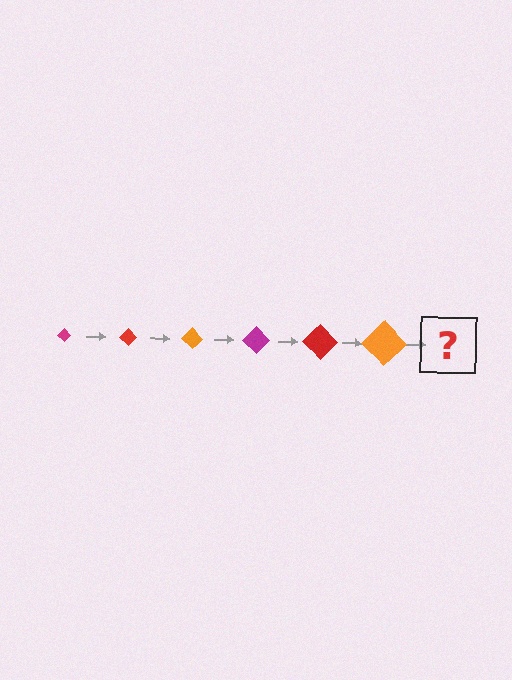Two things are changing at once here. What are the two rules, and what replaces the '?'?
The two rules are that the diamond grows larger each step and the color cycles through magenta, red, and orange. The '?' should be a magenta diamond, larger than the previous one.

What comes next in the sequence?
The next element should be a magenta diamond, larger than the previous one.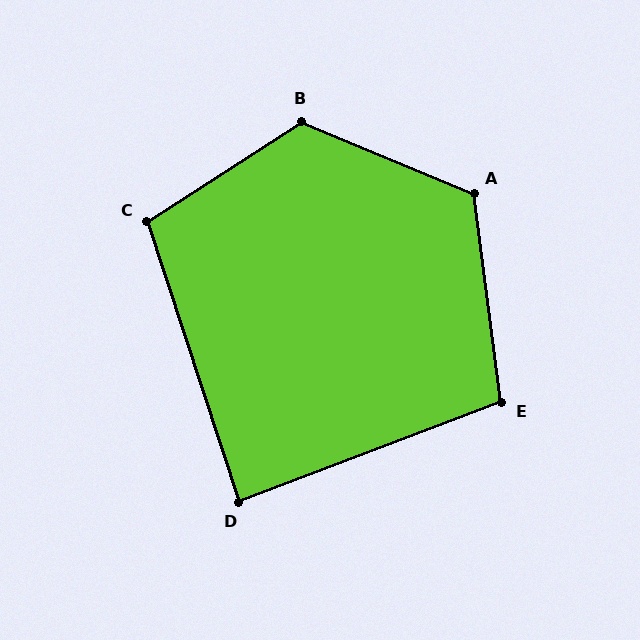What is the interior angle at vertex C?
Approximately 105 degrees (obtuse).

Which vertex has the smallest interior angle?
D, at approximately 88 degrees.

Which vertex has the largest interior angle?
B, at approximately 124 degrees.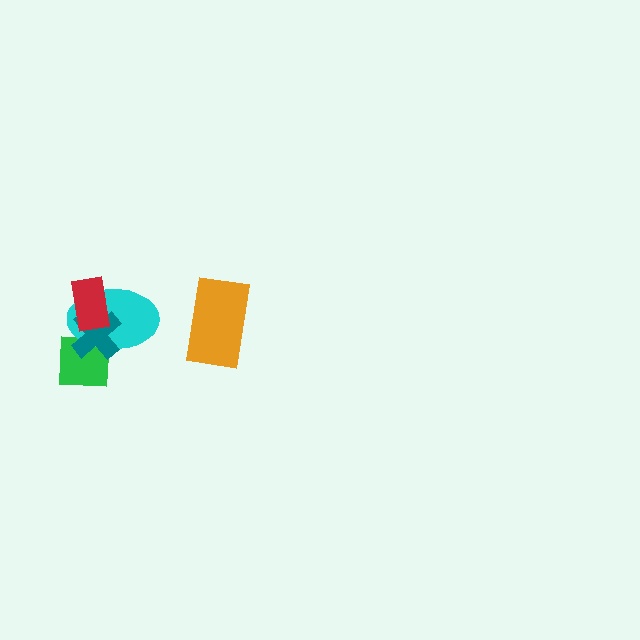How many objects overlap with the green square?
2 objects overlap with the green square.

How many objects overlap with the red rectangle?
2 objects overlap with the red rectangle.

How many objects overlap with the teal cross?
3 objects overlap with the teal cross.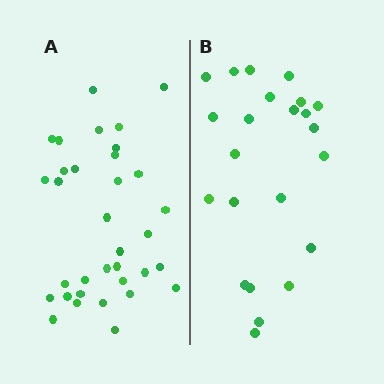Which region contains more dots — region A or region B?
Region A (the left region) has more dots.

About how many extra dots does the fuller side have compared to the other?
Region A has roughly 12 or so more dots than region B.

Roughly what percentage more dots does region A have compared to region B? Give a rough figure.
About 50% more.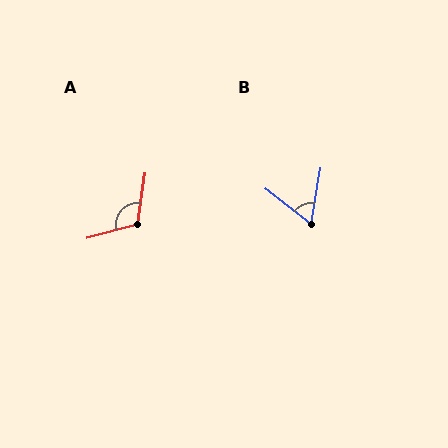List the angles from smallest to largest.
B (62°), A (113°).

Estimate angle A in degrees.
Approximately 113 degrees.